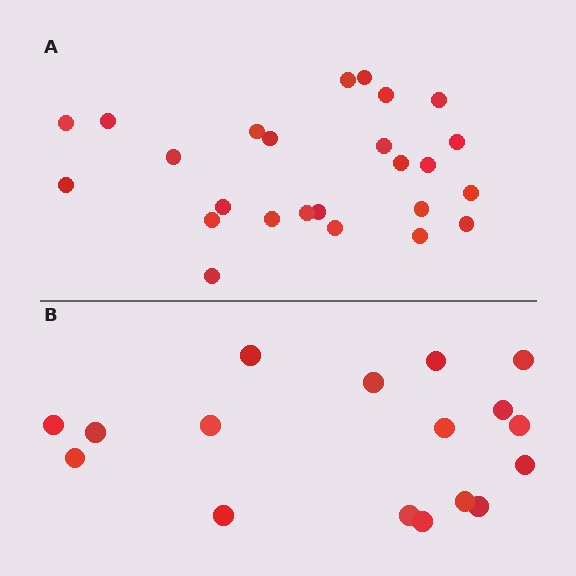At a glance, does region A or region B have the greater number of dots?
Region A (the top region) has more dots.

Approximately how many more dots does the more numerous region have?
Region A has roughly 8 or so more dots than region B.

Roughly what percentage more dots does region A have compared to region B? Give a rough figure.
About 45% more.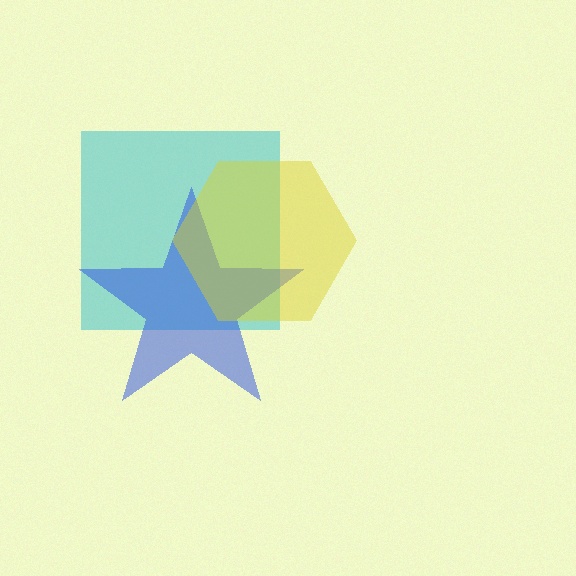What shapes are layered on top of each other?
The layered shapes are: a cyan square, a blue star, a yellow hexagon.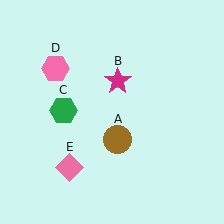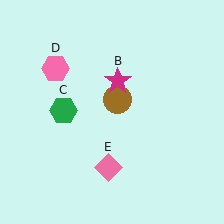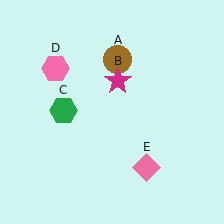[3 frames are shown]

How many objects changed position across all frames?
2 objects changed position: brown circle (object A), pink diamond (object E).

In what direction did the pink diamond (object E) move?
The pink diamond (object E) moved right.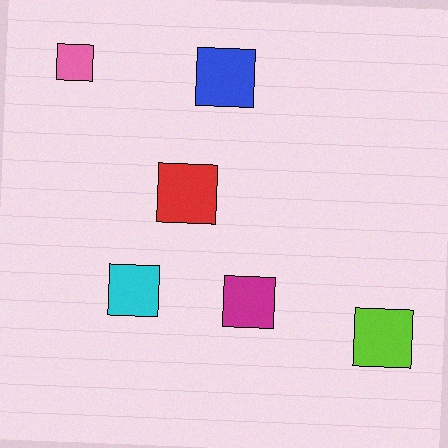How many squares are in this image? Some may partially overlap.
There are 6 squares.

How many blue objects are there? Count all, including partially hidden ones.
There is 1 blue object.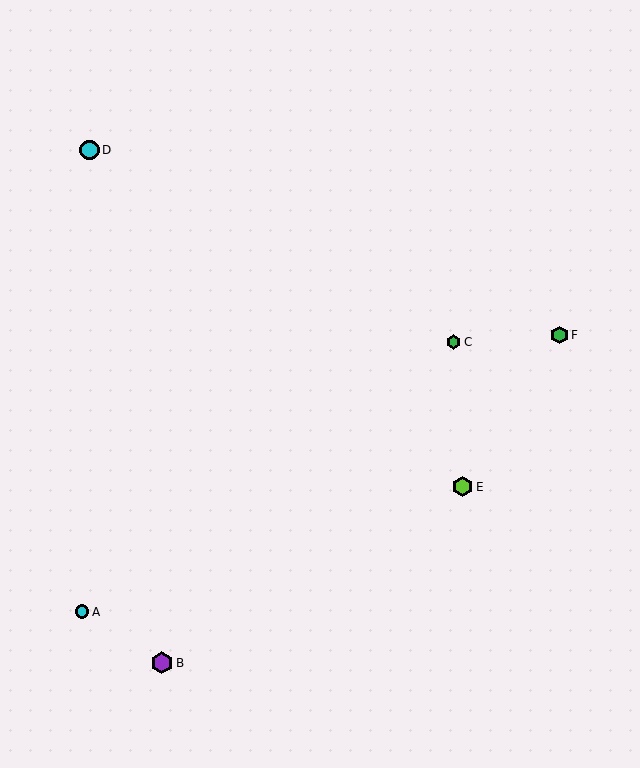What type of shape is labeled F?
Shape F is a green hexagon.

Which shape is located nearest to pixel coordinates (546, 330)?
The green hexagon (labeled F) at (559, 335) is nearest to that location.